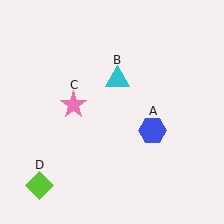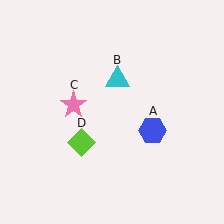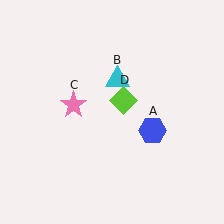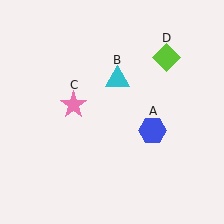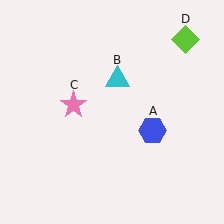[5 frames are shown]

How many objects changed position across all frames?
1 object changed position: lime diamond (object D).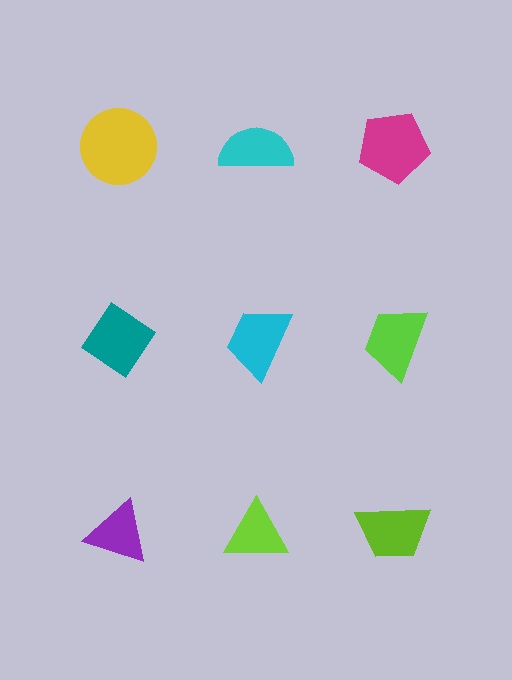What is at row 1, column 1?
A yellow circle.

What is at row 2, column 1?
A teal diamond.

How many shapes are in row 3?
3 shapes.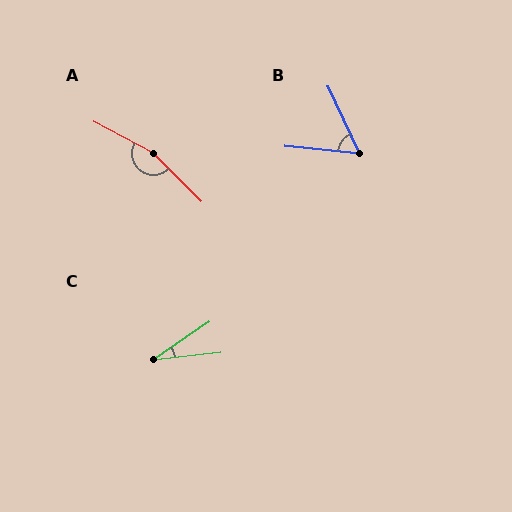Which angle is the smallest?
C, at approximately 28 degrees.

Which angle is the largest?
A, at approximately 163 degrees.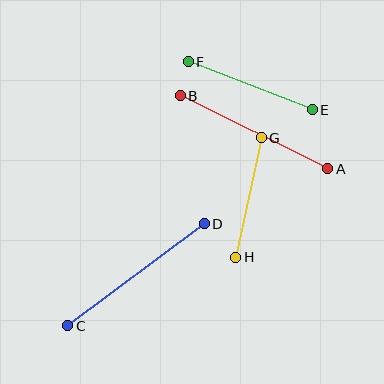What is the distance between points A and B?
The distance is approximately 165 pixels.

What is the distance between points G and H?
The distance is approximately 122 pixels.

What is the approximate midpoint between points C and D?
The midpoint is at approximately (136, 275) pixels.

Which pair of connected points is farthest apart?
Points C and D are farthest apart.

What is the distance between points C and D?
The distance is approximately 170 pixels.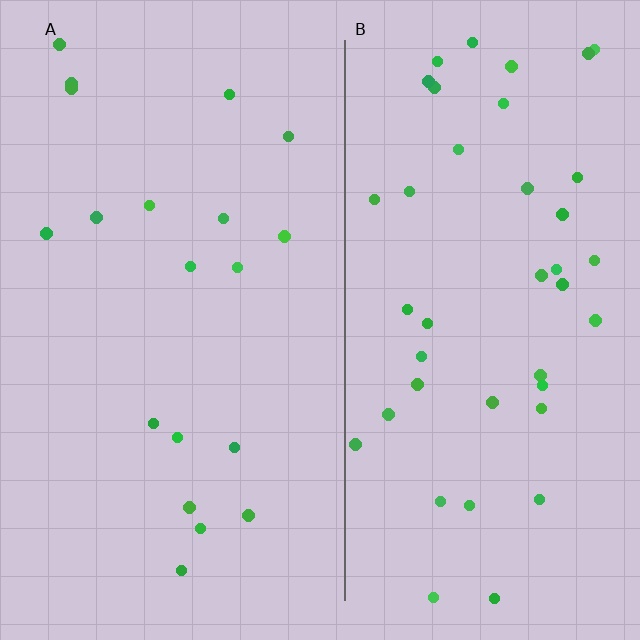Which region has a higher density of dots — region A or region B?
B (the right).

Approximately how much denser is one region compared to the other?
Approximately 2.1× — region B over region A.